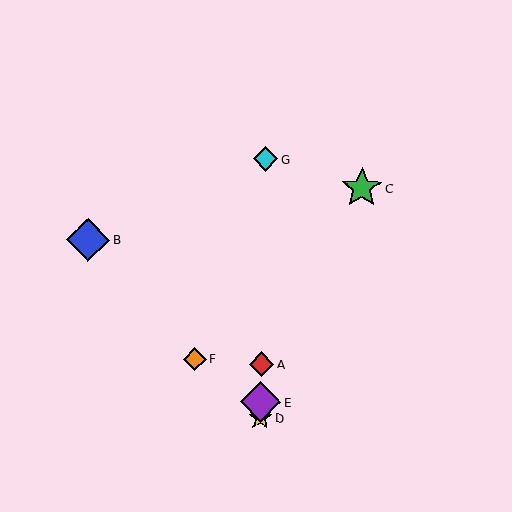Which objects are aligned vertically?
Objects A, D, E, G are aligned vertically.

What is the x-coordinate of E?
Object E is at x≈260.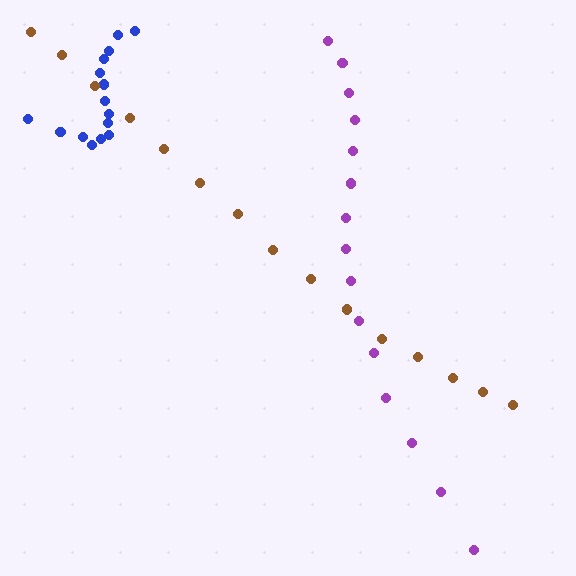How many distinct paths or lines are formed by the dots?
There are 3 distinct paths.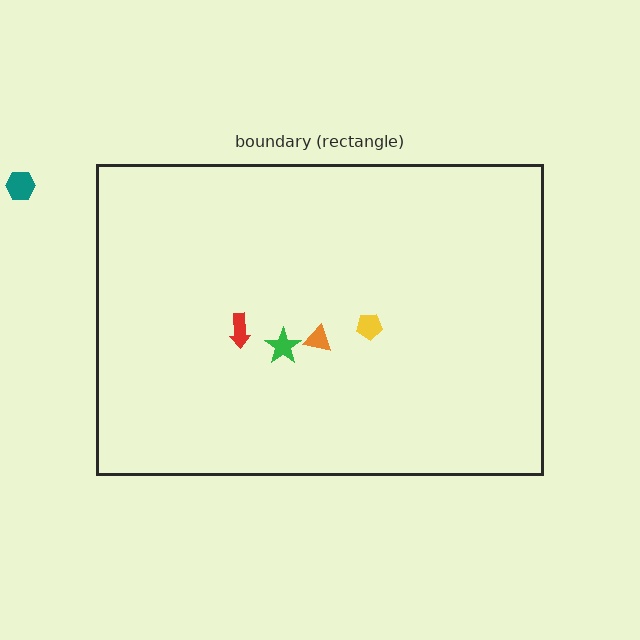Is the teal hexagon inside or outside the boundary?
Outside.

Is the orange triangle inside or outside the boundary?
Inside.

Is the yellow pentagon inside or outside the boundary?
Inside.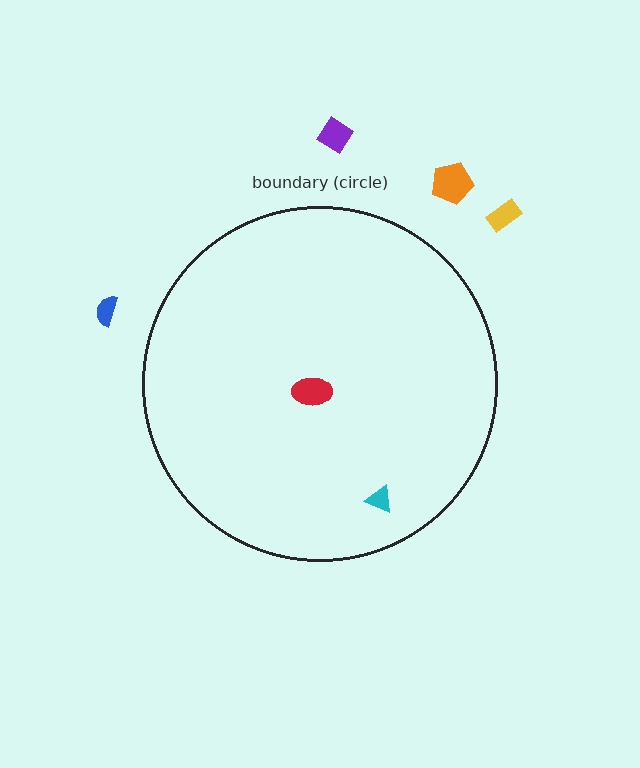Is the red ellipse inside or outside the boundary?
Inside.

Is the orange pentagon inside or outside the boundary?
Outside.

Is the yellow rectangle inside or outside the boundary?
Outside.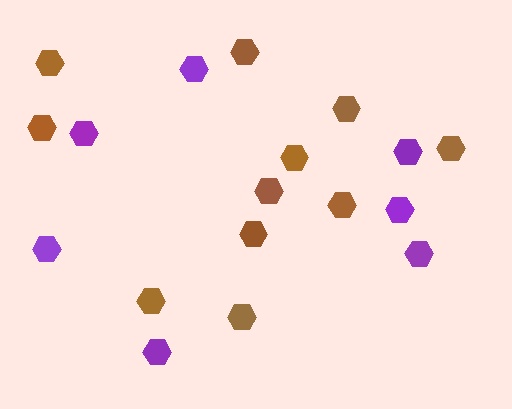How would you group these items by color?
There are 2 groups: one group of brown hexagons (11) and one group of purple hexagons (7).